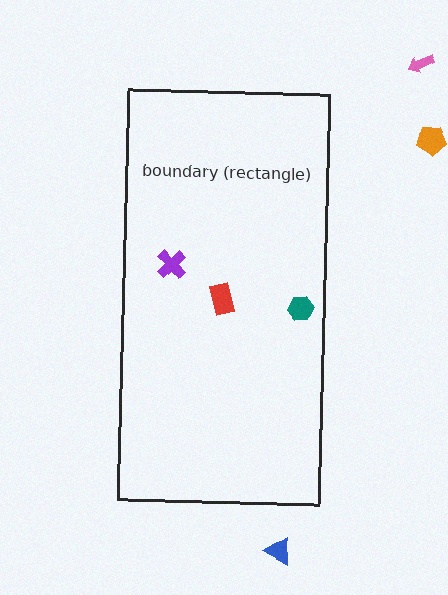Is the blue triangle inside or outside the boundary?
Outside.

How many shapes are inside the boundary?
3 inside, 3 outside.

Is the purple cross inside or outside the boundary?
Inside.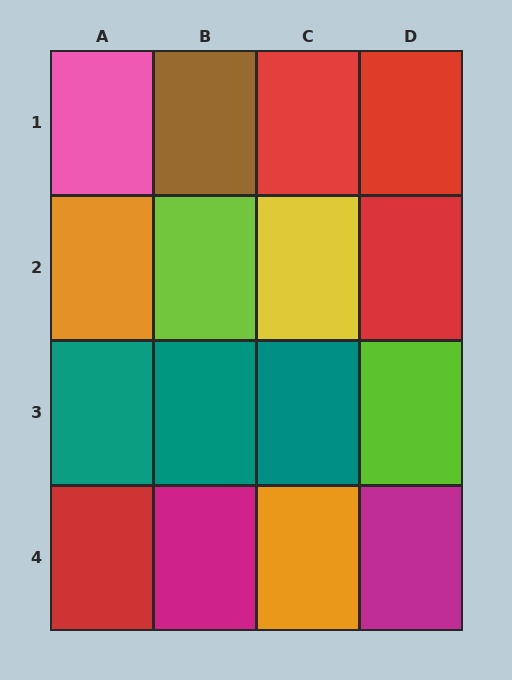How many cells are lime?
2 cells are lime.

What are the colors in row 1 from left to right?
Pink, brown, red, red.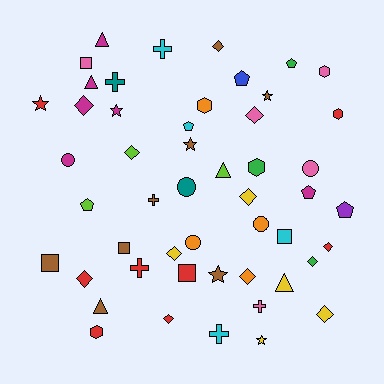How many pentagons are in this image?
There are 6 pentagons.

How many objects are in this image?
There are 50 objects.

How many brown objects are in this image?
There are 8 brown objects.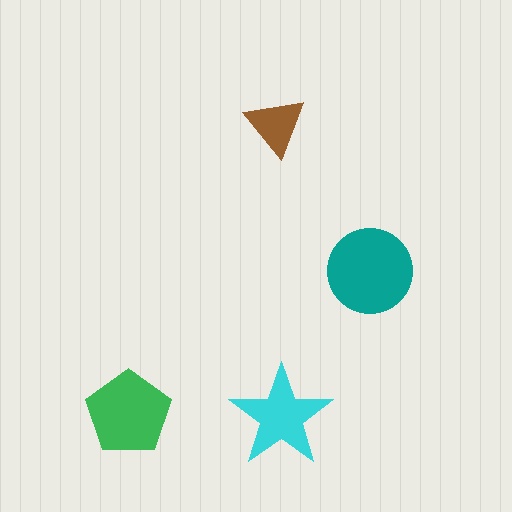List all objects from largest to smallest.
The teal circle, the green pentagon, the cyan star, the brown triangle.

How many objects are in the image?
There are 4 objects in the image.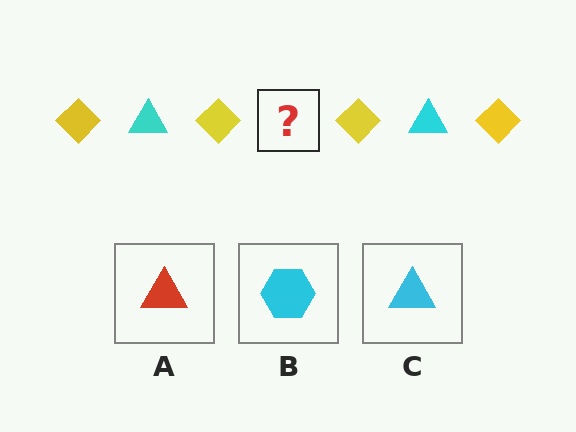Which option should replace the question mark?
Option C.